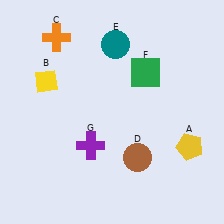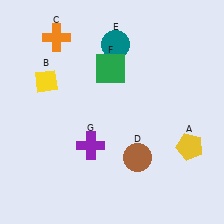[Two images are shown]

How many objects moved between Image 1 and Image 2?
1 object moved between the two images.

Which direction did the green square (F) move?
The green square (F) moved left.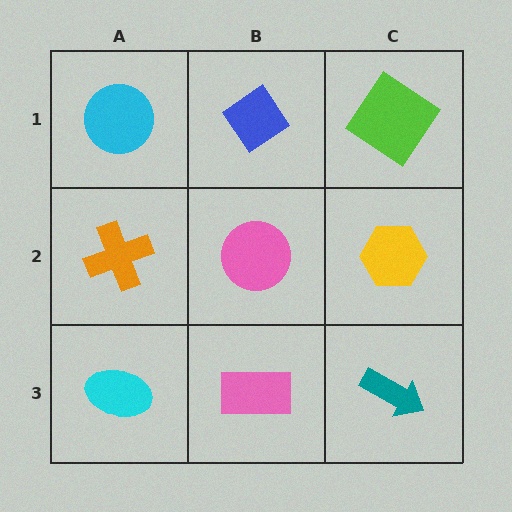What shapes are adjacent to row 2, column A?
A cyan circle (row 1, column A), a cyan ellipse (row 3, column A), a pink circle (row 2, column B).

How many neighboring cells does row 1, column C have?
2.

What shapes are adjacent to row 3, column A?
An orange cross (row 2, column A), a pink rectangle (row 3, column B).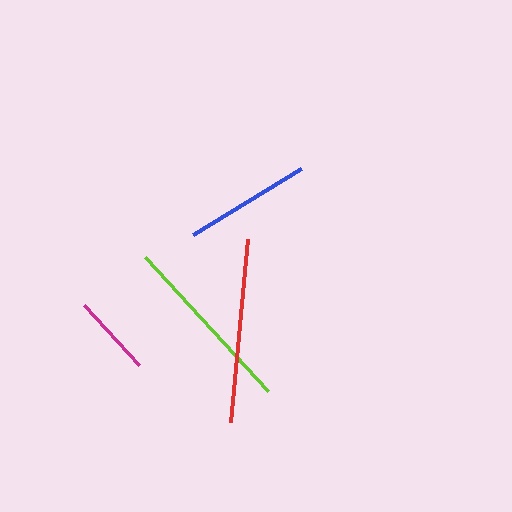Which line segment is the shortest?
The magenta line is the shortest at approximately 82 pixels.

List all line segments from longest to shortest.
From longest to shortest: red, lime, blue, magenta.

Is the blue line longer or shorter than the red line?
The red line is longer than the blue line.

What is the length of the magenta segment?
The magenta segment is approximately 82 pixels long.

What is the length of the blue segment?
The blue segment is approximately 127 pixels long.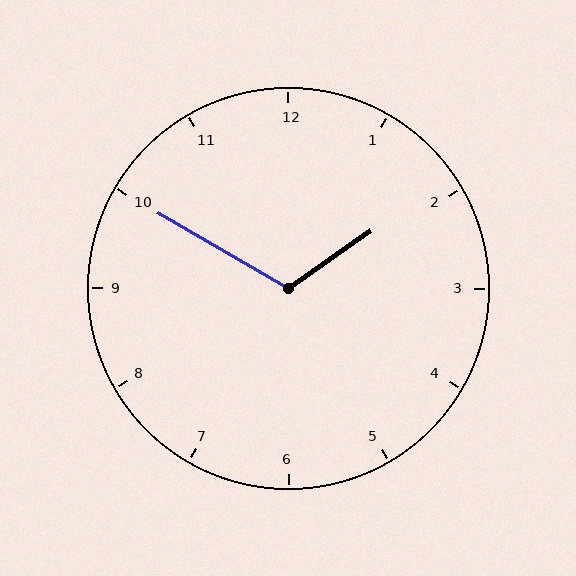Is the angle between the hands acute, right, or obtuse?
It is obtuse.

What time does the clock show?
1:50.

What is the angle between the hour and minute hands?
Approximately 115 degrees.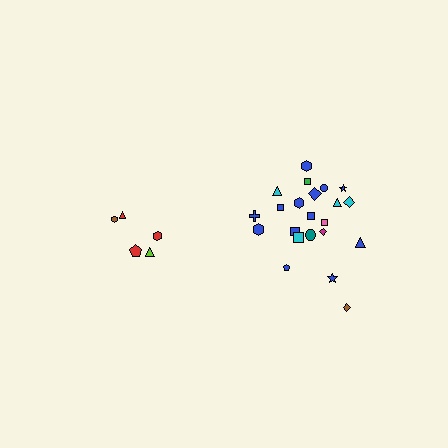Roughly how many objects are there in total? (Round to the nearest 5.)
Roughly 25 objects in total.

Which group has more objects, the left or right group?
The right group.